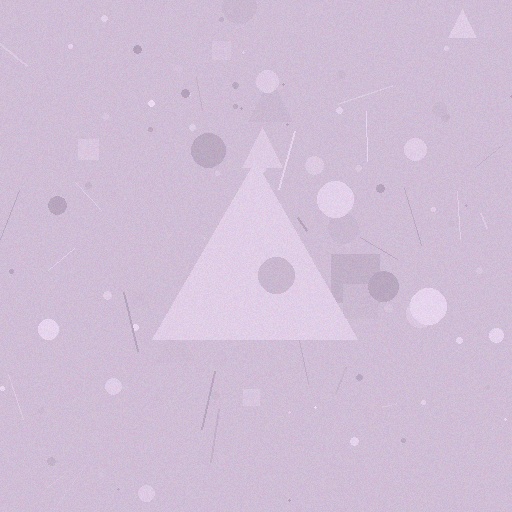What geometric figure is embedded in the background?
A triangle is embedded in the background.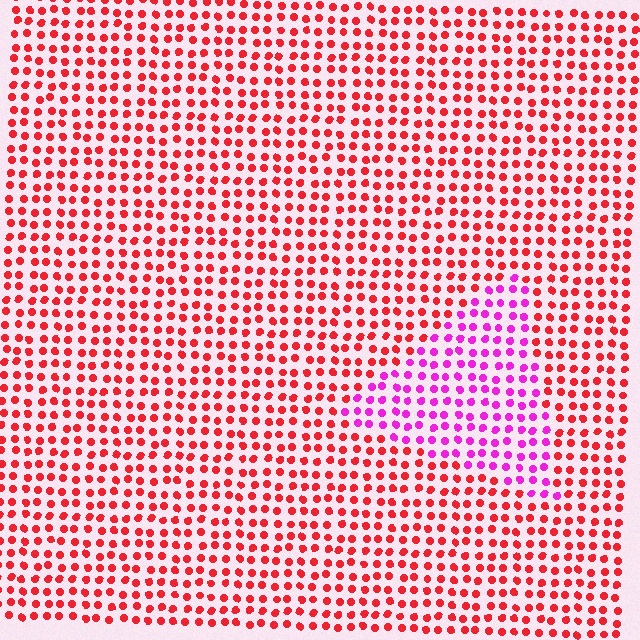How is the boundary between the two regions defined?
The boundary is defined purely by a slight shift in hue (about 51 degrees). Spacing, size, and orientation are identical on both sides.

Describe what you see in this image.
The image is filled with small red elements in a uniform arrangement. A triangle-shaped region is visible where the elements are tinted to a slightly different hue, forming a subtle color boundary.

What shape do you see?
I see a triangle.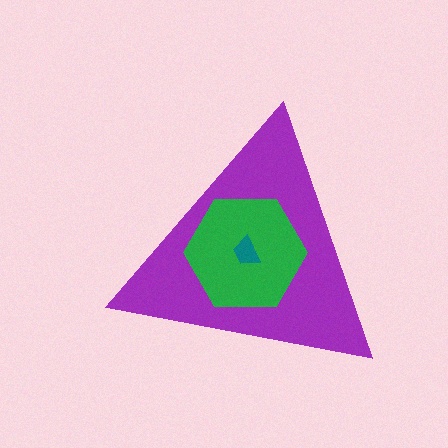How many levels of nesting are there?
3.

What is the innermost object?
The teal trapezoid.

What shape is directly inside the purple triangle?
The green hexagon.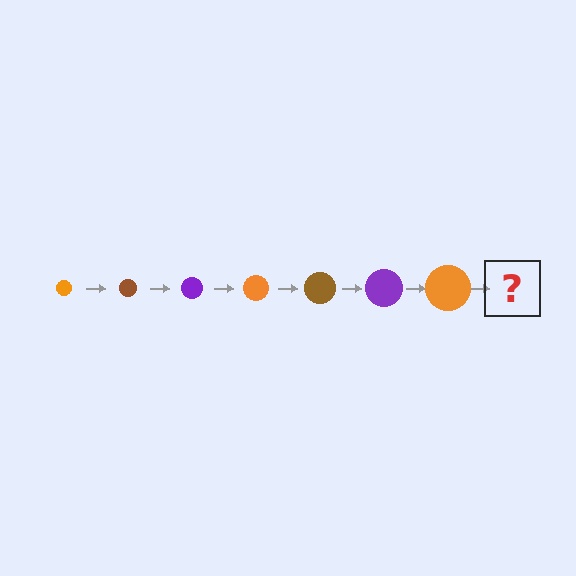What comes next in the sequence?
The next element should be a brown circle, larger than the previous one.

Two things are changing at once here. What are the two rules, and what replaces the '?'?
The two rules are that the circle grows larger each step and the color cycles through orange, brown, and purple. The '?' should be a brown circle, larger than the previous one.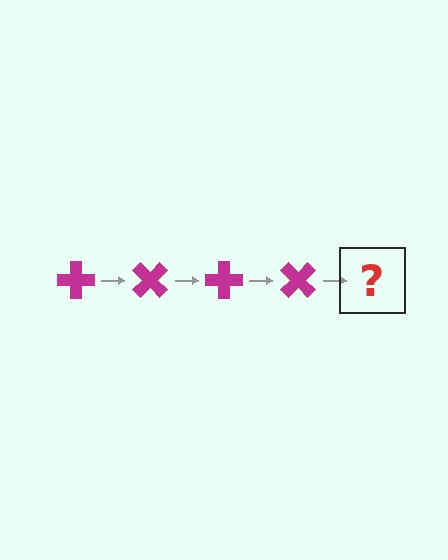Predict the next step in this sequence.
The next step is a magenta cross rotated 180 degrees.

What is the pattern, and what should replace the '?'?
The pattern is that the cross rotates 45 degrees each step. The '?' should be a magenta cross rotated 180 degrees.